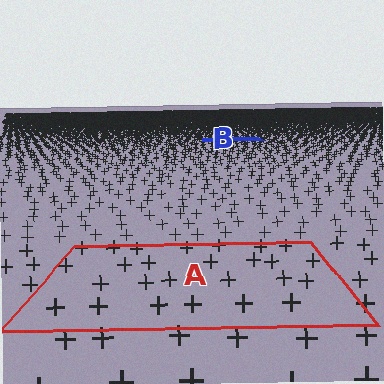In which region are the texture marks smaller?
The texture marks are smaller in region B, because it is farther away.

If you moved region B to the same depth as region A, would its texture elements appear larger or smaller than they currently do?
They would appear larger. At a closer depth, the same texture elements are projected at a bigger on-screen size.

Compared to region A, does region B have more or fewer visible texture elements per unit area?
Region B has more texture elements per unit area — they are packed more densely because it is farther away.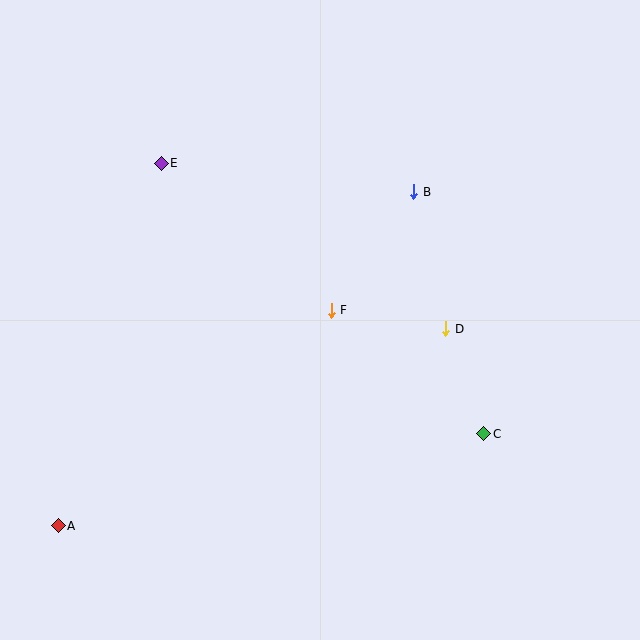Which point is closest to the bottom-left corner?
Point A is closest to the bottom-left corner.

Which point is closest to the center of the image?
Point F at (331, 310) is closest to the center.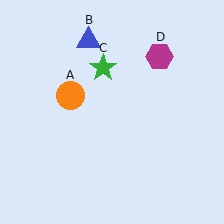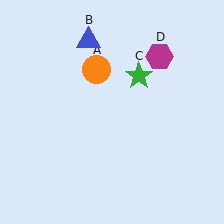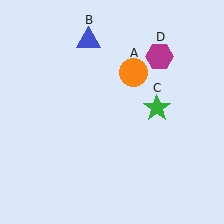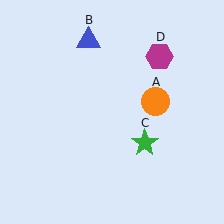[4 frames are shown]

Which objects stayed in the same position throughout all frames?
Blue triangle (object B) and magenta hexagon (object D) remained stationary.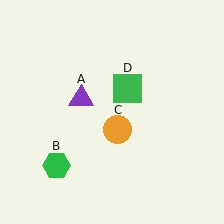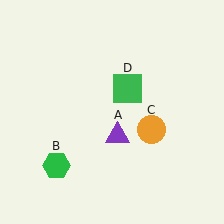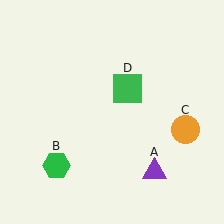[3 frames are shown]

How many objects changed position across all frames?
2 objects changed position: purple triangle (object A), orange circle (object C).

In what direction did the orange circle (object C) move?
The orange circle (object C) moved right.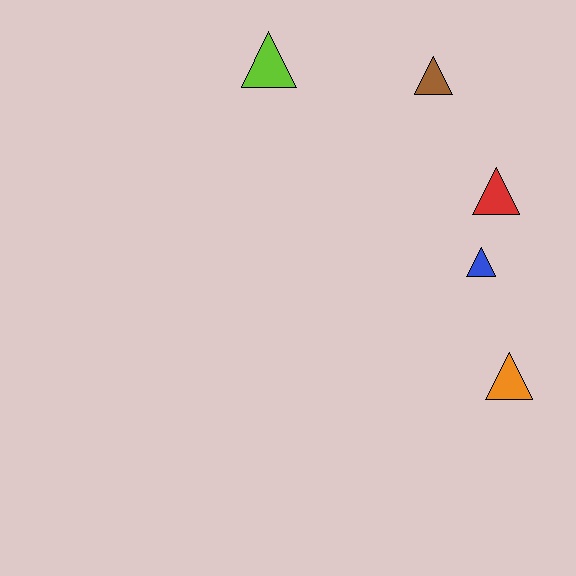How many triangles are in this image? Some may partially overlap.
There are 5 triangles.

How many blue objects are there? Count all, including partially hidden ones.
There is 1 blue object.